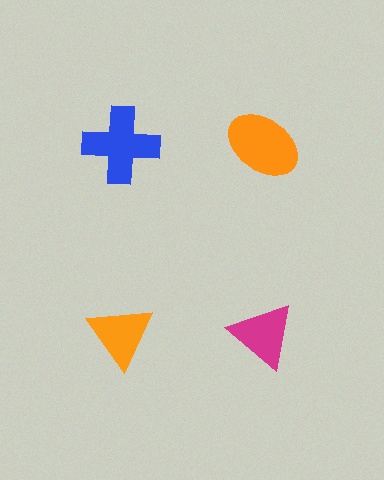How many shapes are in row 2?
2 shapes.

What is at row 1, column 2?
An orange ellipse.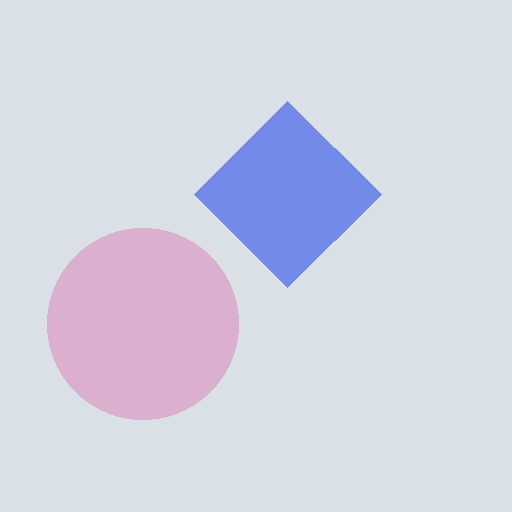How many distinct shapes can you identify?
There are 2 distinct shapes: a pink circle, a blue diamond.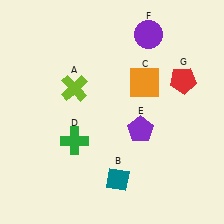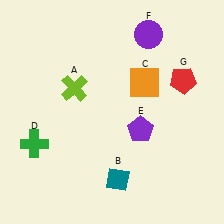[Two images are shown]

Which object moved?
The green cross (D) moved left.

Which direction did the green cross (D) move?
The green cross (D) moved left.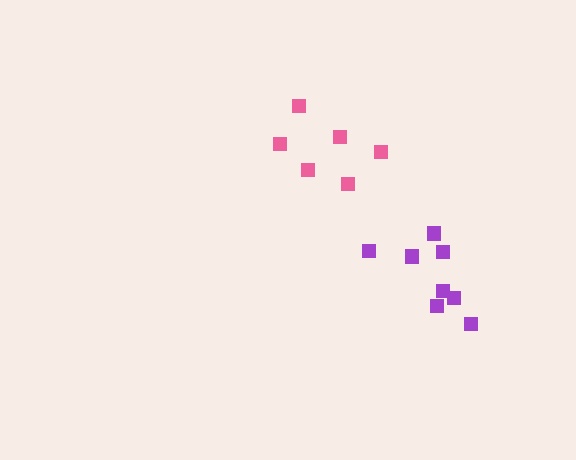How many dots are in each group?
Group 1: 6 dots, Group 2: 8 dots (14 total).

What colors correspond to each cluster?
The clusters are colored: pink, purple.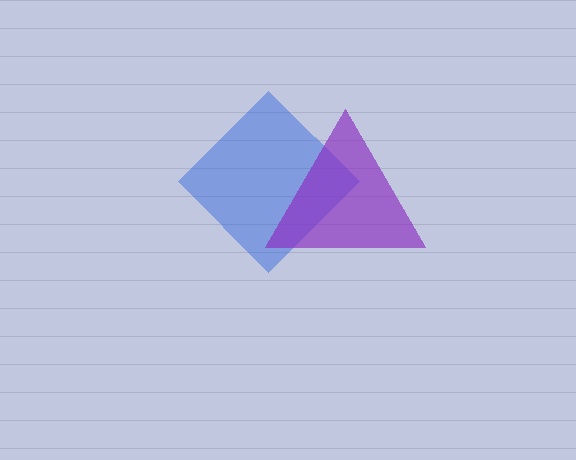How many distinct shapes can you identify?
There are 2 distinct shapes: a blue diamond, a purple triangle.